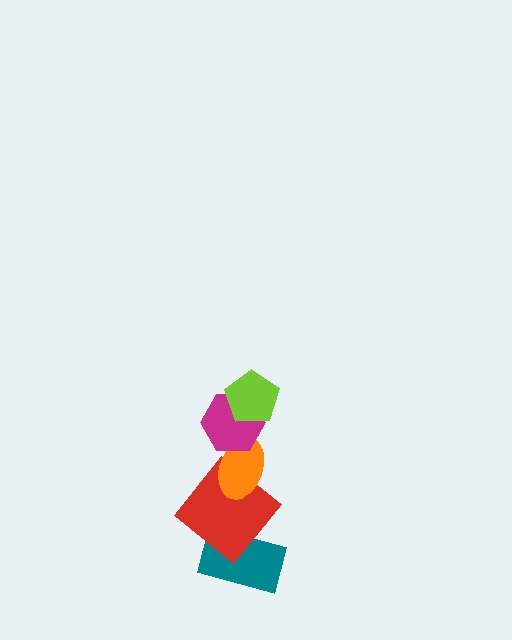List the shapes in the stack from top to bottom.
From top to bottom: the lime pentagon, the magenta hexagon, the orange ellipse, the red diamond, the teal rectangle.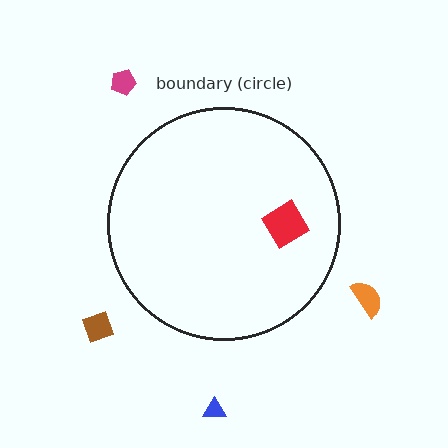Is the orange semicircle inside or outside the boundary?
Outside.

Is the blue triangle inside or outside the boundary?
Outside.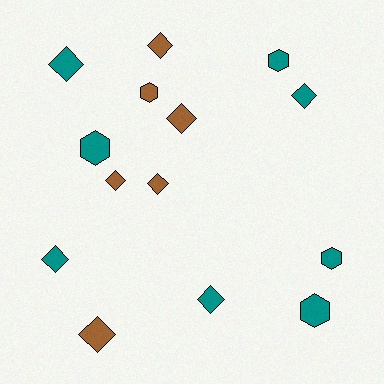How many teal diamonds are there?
There are 4 teal diamonds.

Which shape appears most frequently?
Diamond, with 9 objects.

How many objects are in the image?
There are 14 objects.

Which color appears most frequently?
Teal, with 8 objects.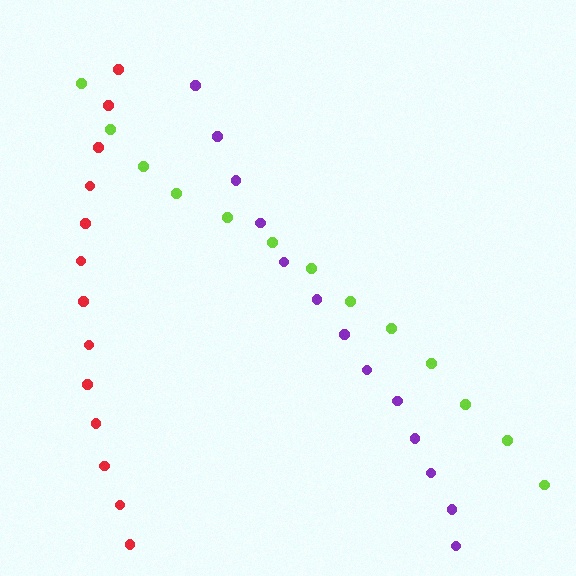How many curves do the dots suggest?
There are 3 distinct paths.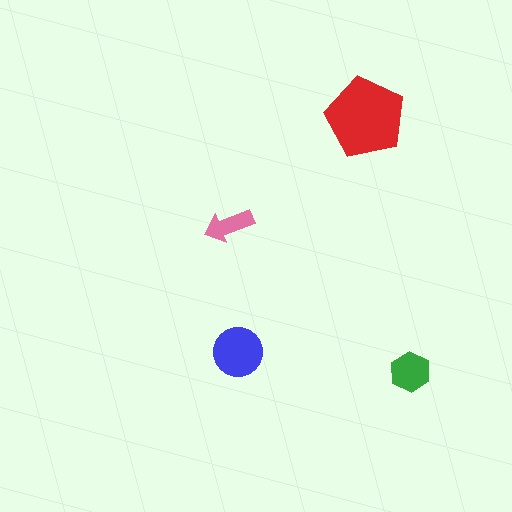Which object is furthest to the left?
The pink arrow is leftmost.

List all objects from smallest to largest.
The pink arrow, the green hexagon, the blue circle, the red pentagon.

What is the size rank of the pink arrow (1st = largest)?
4th.